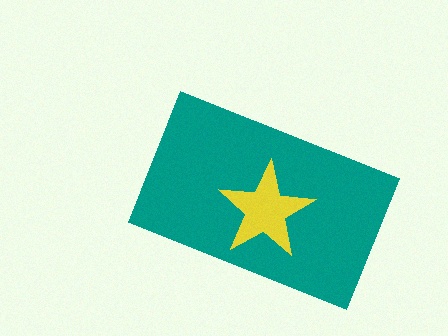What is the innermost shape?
The yellow star.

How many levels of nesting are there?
2.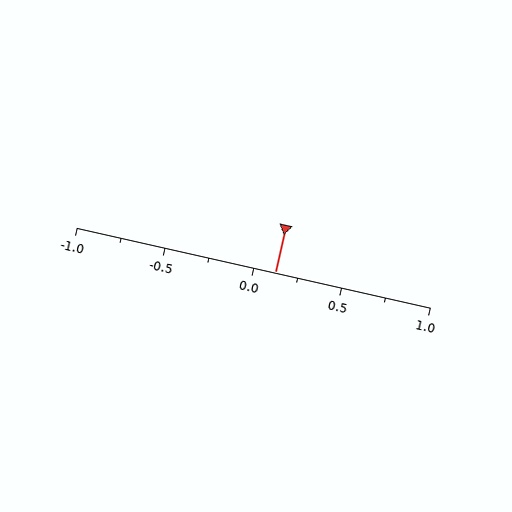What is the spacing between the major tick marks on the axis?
The major ticks are spaced 0.5 apart.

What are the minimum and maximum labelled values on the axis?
The axis runs from -1.0 to 1.0.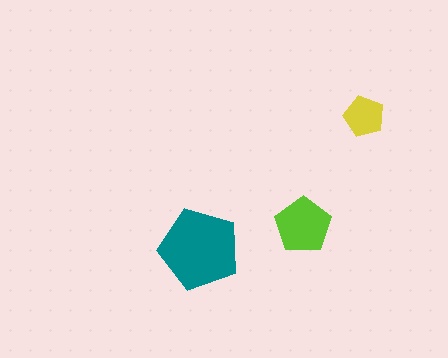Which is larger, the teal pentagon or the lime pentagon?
The teal one.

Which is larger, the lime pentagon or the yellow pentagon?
The lime one.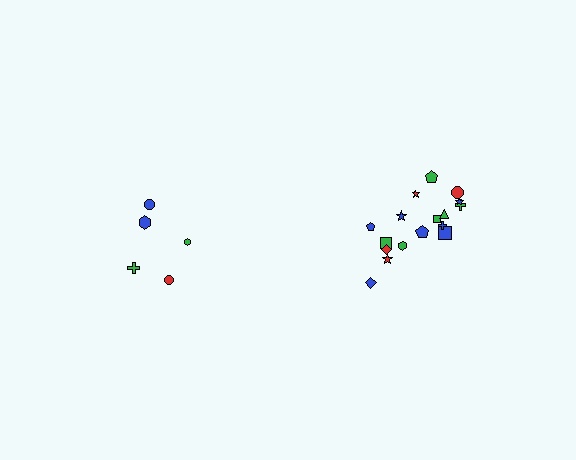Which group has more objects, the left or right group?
The right group.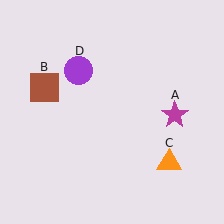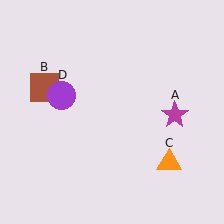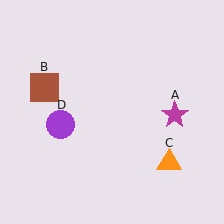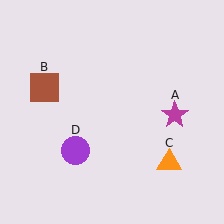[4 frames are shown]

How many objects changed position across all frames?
1 object changed position: purple circle (object D).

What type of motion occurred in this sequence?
The purple circle (object D) rotated counterclockwise around the center of the scene.